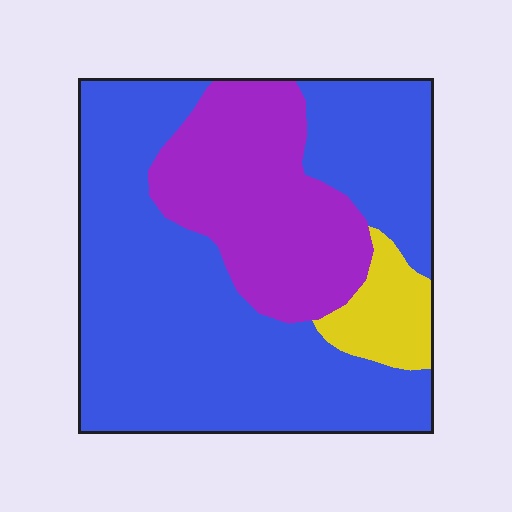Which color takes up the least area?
Yellow, at roughly 10%.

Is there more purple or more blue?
Blue.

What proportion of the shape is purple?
Purple covers roughly 25% of the shape.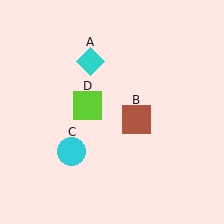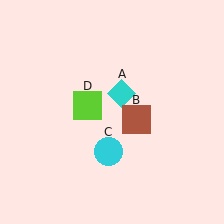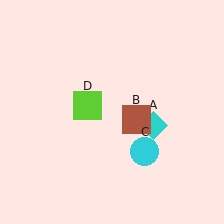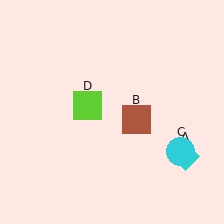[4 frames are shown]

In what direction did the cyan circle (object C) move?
The cyan circle (object C) moved right.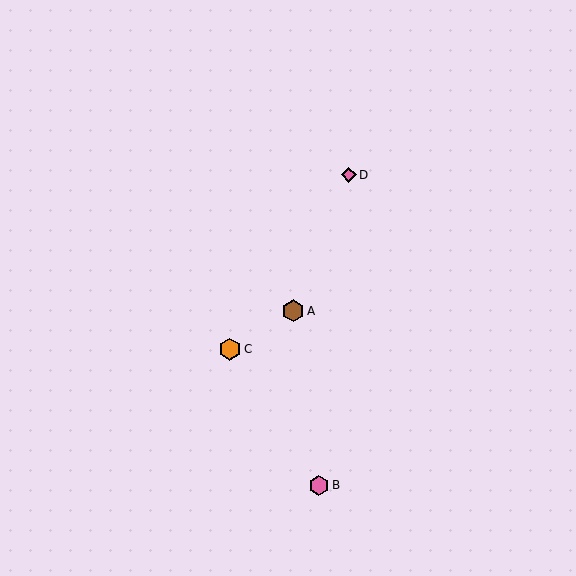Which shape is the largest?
The brown hexagon (labeled A) is the largest.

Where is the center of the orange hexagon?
The center of the orange hexagon is at (230, 349).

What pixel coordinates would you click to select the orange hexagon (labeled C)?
Click at (230, 349) to select the orange hexagon C.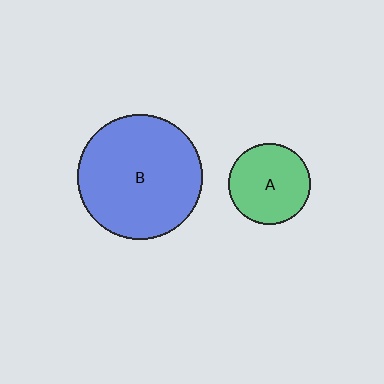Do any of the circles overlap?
No, none of the circles overlap.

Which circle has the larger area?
Circle B (blue).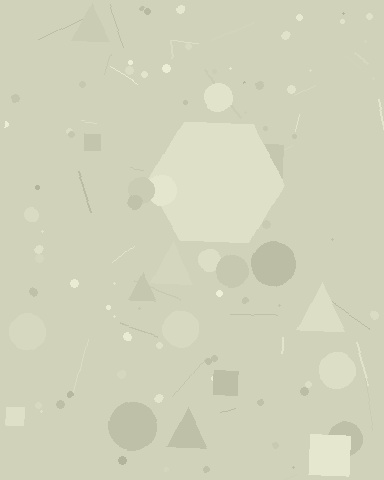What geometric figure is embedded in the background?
A hexagon is embedded in the background.